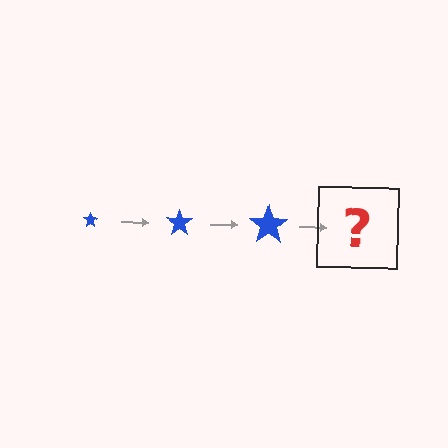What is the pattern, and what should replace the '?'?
The pattern is that the star gets progressively larger each step. The '?' should be a blue star, larger than the previous one.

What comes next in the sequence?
The next element should be a blue star, larger than the previous one.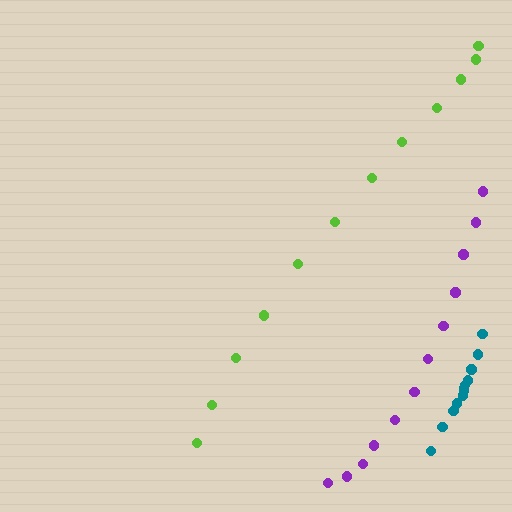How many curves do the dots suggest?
There are 3 distinct paths.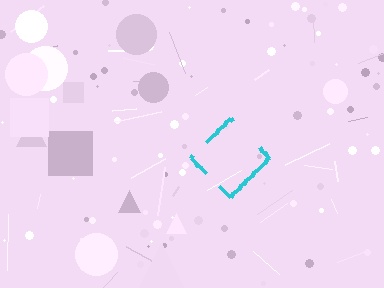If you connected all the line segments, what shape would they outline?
They would outline a diamond.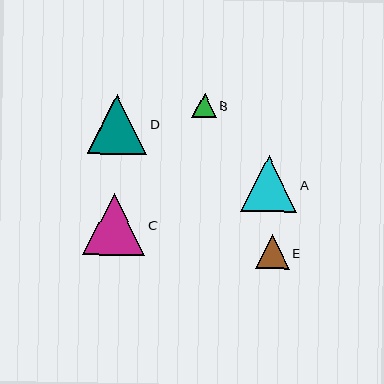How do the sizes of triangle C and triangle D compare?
Triangle C and triangle D are approximately the same size.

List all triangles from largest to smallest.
From largest to smallest: C, D, A, E, B.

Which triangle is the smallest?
Triangle B is the smallest with a size of approximately 24 pixels.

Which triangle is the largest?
Triangle C is the largest with a size of approximately 62 pixels.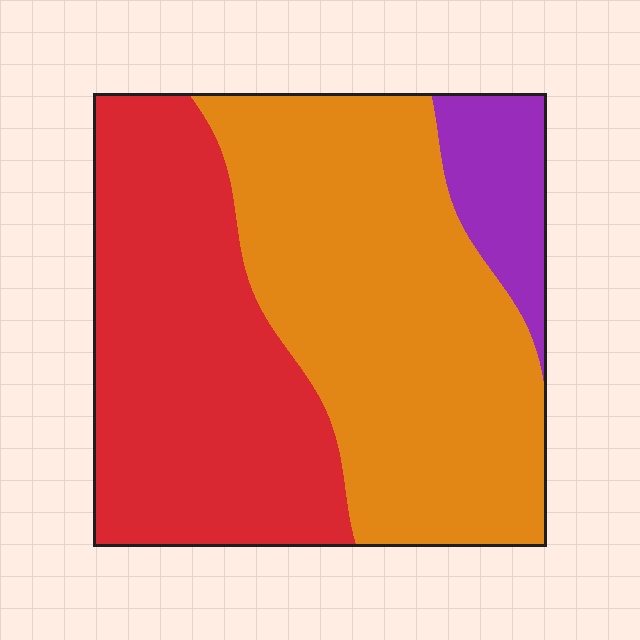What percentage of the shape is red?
Red covers 41% of the shape.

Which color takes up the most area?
Orange, at roughly 50%.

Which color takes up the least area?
Purple, at roughly 10%.